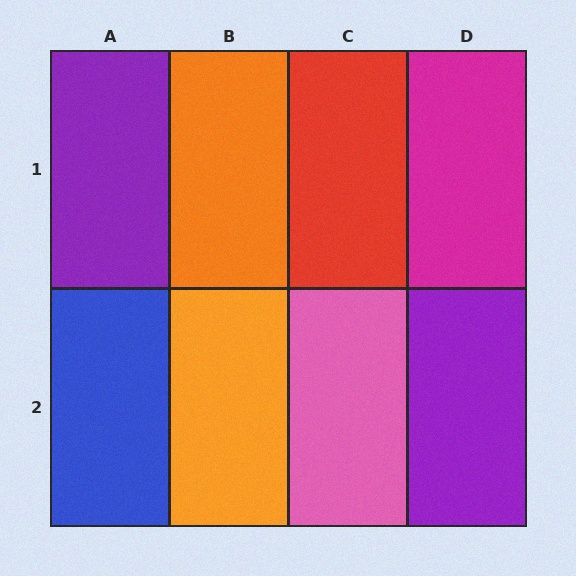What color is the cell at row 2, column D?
Purple.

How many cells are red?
1 cell is red.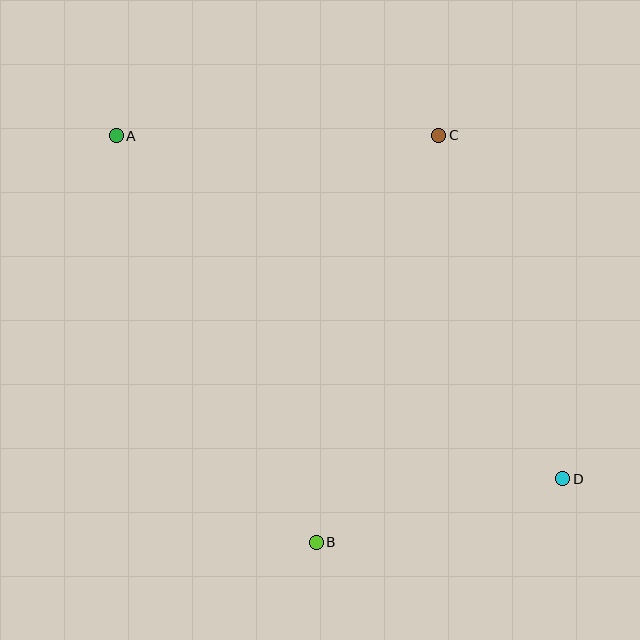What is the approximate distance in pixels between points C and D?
The distance between C and D is approximately 365 pixels.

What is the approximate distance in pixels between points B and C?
The distance between B and C is approximately 425 pixels.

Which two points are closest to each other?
Points B and D are closest to each other.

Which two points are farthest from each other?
Points A and D are farthest from each other.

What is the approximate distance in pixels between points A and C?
The distance between A and C is approximately 323 pixels.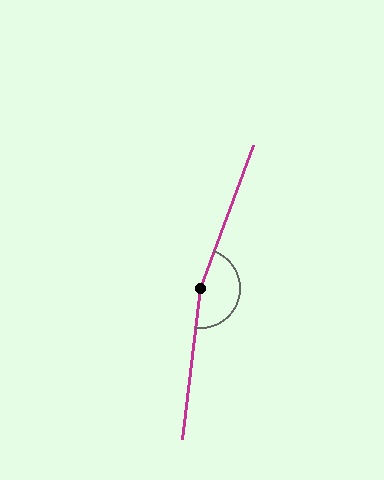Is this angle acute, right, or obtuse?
It is obtuse.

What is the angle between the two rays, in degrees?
Approximately 167 degrees.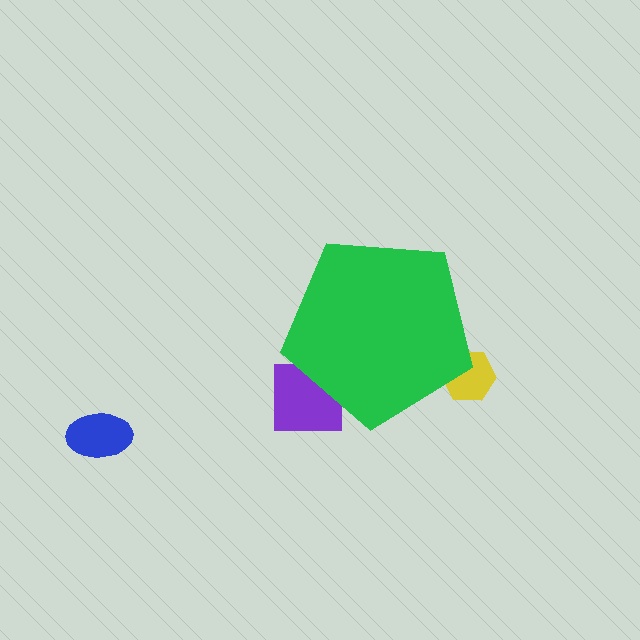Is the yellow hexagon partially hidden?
Yes, the yellow hexagon is partially hidden behind the green pentagon.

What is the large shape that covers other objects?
A green pentagon.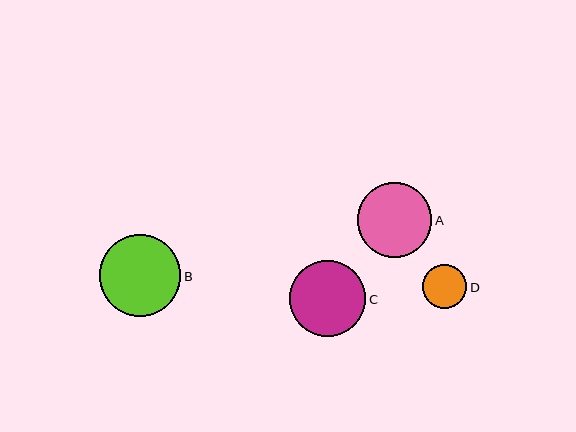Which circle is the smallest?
Circle D is the smallest with a size of approximately 44 pixels.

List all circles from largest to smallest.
From largest to smallest: B, C, A, D.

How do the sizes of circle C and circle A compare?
Circle C and circle A are approximately the same size.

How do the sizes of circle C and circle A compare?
Circle C and circle A are approximately the same size.